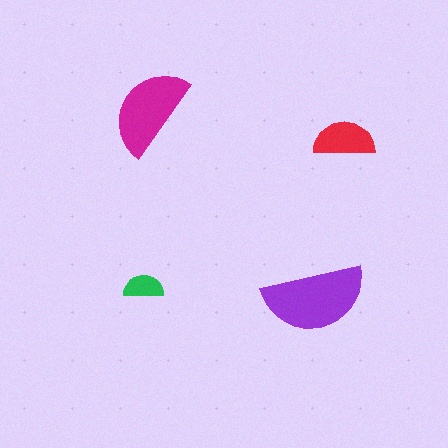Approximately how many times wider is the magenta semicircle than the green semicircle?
About 2.5 times wider.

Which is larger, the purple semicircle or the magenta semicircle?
The purple one.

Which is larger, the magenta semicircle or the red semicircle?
The magenta one.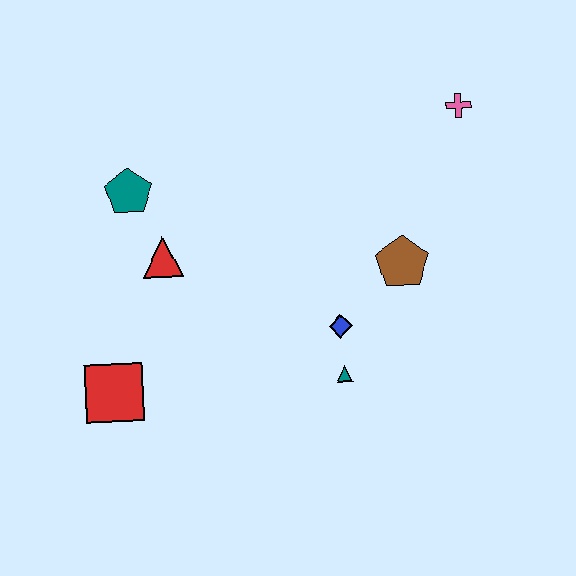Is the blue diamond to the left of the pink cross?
Yes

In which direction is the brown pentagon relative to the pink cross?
The brown pentagon is below the pink cross.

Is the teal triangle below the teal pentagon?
Yes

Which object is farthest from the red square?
The pink cross is farthest from the red square.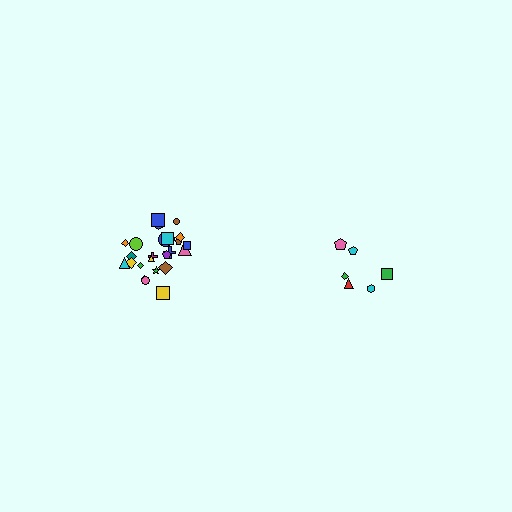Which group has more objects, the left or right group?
The left group.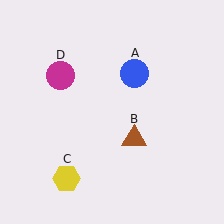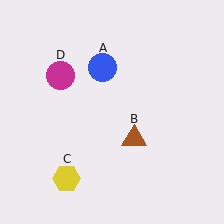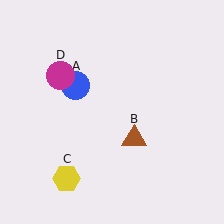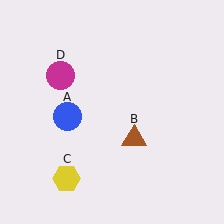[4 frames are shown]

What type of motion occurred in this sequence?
The blue circle (object A) rotated counterclockwise around the center of the scene.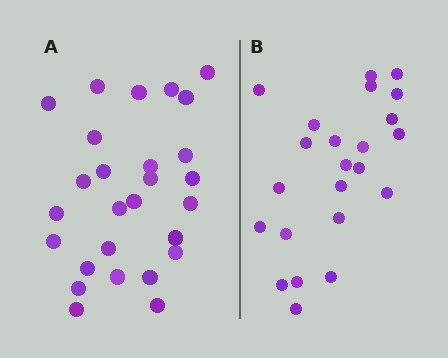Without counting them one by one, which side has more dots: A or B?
Region A (the left region) has more dots.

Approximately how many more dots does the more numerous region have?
Region A has about 4 more dots than region B.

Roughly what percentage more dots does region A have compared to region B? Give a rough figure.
About 15% more.